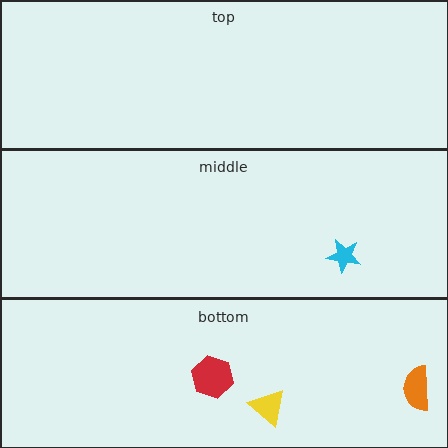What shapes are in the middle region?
The cyan star.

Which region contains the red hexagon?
The bottom region.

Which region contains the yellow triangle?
The bottom region.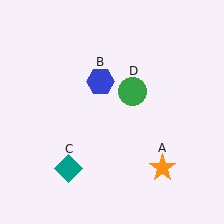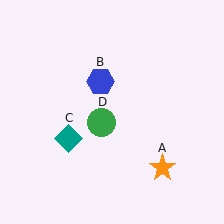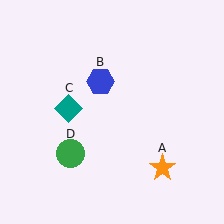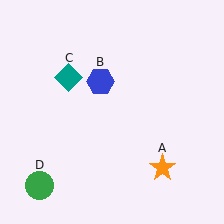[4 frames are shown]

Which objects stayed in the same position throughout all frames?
Orange star (object A) and blue hexagon (object B) remained stationary.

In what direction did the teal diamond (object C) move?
The teal diamond (object C) moved up.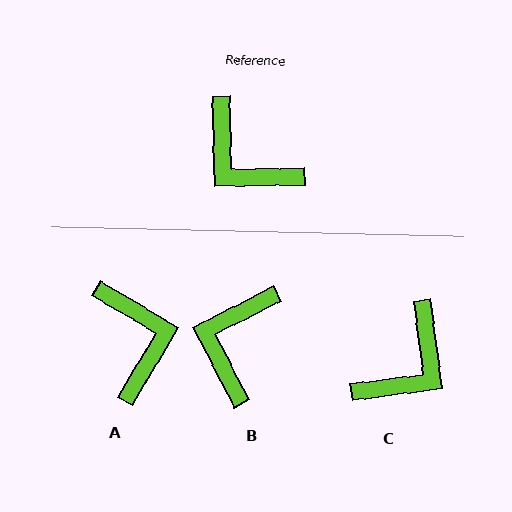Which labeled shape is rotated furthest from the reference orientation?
A, about 148 degrees away.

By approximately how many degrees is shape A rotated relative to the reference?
Approximately 148 degrees counter-clockwise.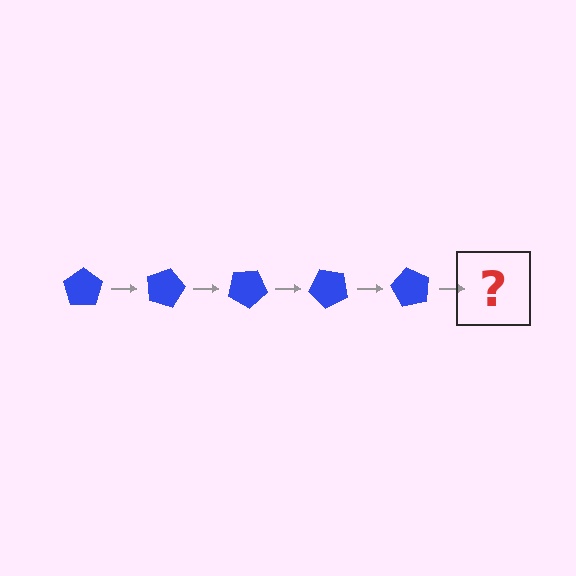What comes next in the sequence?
The next element should be a blue pentagon rotated 75 degrees.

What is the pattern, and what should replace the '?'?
The pattern is that the pentagon rotates 15 degrees each step. The '?' should be a blue pentagon rotated 75 degrees.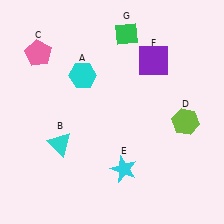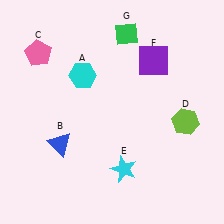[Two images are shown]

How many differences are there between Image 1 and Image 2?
There is 1 difference between the two images.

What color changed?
The triangle (B) changed from cyan in Image 1 to blue in Image 2.